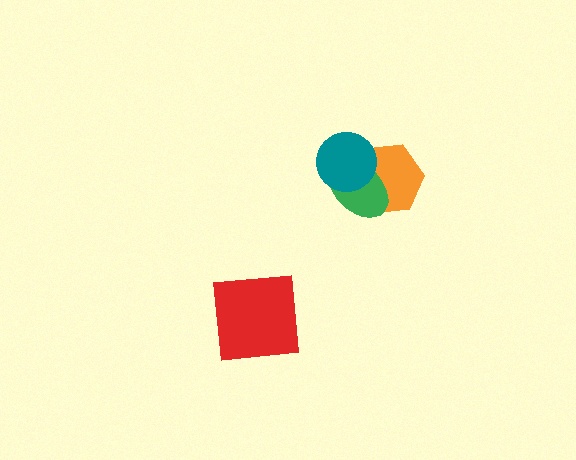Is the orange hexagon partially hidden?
Yes, it is partially covered by another shape.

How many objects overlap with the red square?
0 objects overlap with the red square.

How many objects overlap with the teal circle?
2 objects overlap with the teal circle.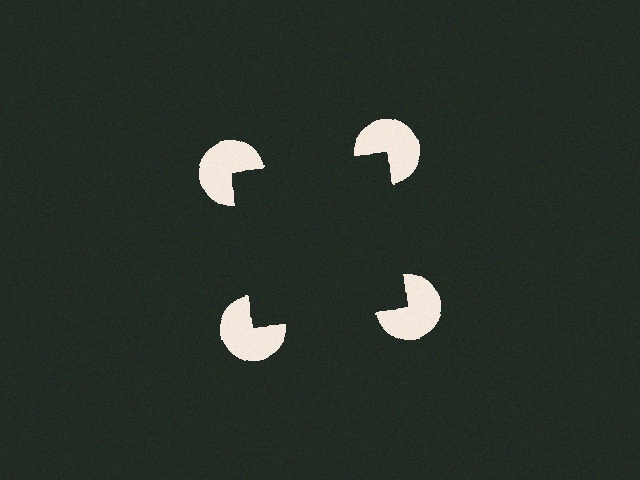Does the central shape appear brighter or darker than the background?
It typically appears slightly darker than the background, even though no actual brightness change is drawn.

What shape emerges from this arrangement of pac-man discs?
An illusory square — its edges are inferred from the aligned wedge cuts in the pac-man discs, not physically drawn.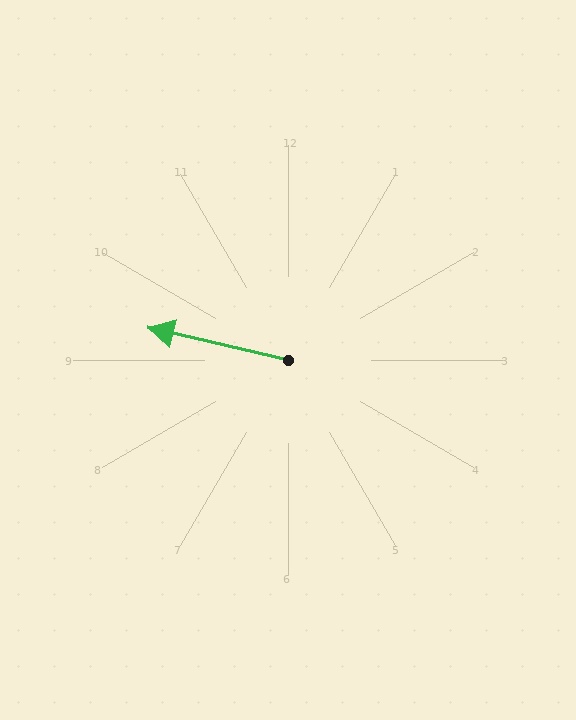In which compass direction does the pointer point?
West.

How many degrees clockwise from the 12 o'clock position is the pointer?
Approximately 283 degrees.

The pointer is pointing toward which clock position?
Roughly 9 o'clock.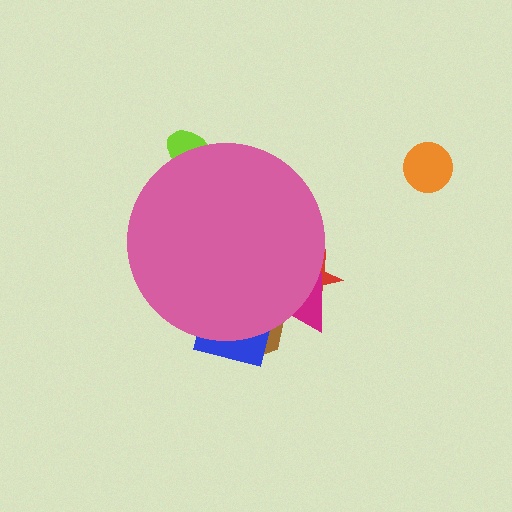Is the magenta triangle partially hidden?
Yes, the magenta triangle is partially hidden behind the pink circle.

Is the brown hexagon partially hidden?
Yes, the brown hexagon is partially hidden behind the pink circle.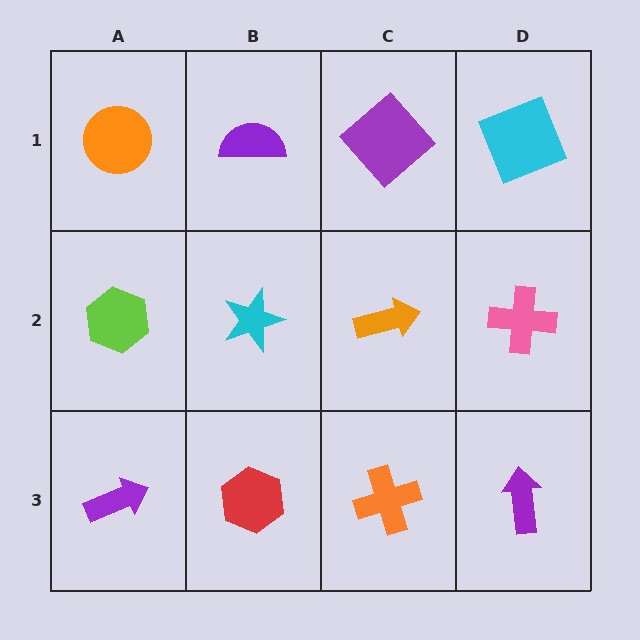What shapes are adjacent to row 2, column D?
A cyan square (row 1, column D), a purple arrow (row 3, column D), an orange arrow (row 2, column C).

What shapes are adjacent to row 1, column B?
A cyan star (row 2, column B), an orange circle (row 1, column A), a purple diamond (row 1, column C).